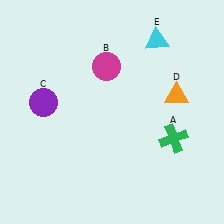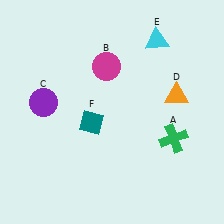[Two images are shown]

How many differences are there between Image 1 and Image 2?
There is 1 difference between the two images.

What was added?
A teal diamond (F) was added in Image 2.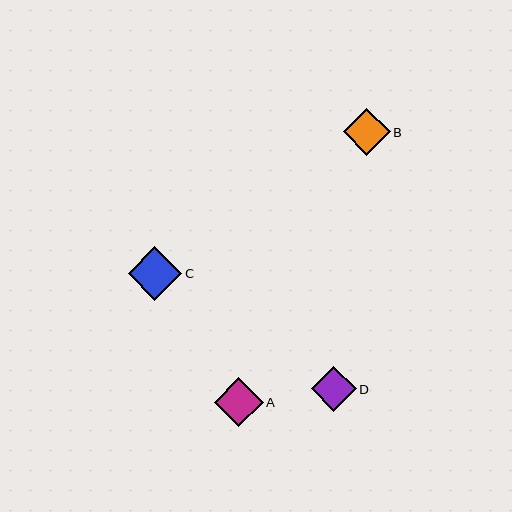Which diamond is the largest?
Diamond C is the largest with a size of approximately 54 pixels.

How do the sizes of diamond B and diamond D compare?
Diamond B and diamond D are approximately the same size.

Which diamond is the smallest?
Diamond D is the smallest with a size of approximately 45 pixels.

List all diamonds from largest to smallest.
From largest to smallest: C, A, B, D.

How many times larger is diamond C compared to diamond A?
Diamond C is approximately 1.1 times the size of diamond A.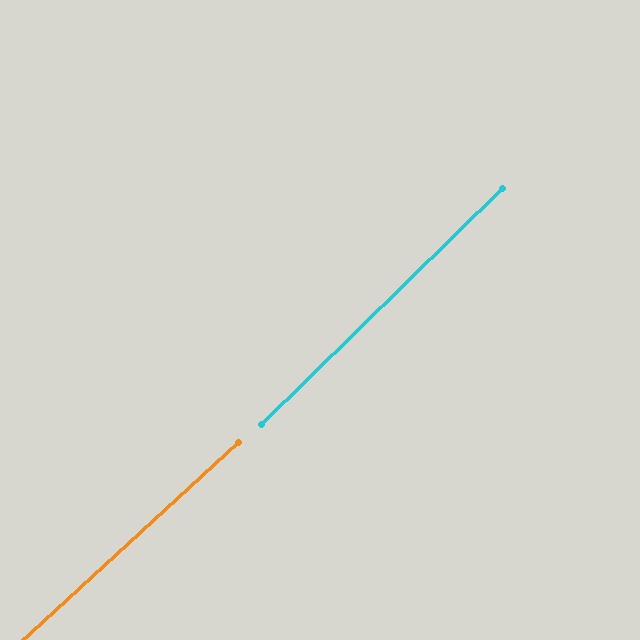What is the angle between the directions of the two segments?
Approximately 2 degrees.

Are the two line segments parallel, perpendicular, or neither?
Parallel — their directions differ by only 2.0°.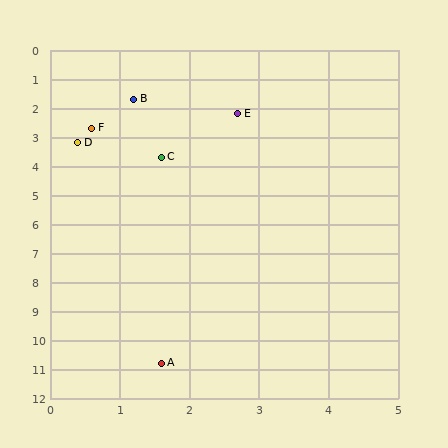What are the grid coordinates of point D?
Point D is at approximately (0.4, 3.2).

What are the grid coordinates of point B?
Point B is at approximately (1.2, 1.7).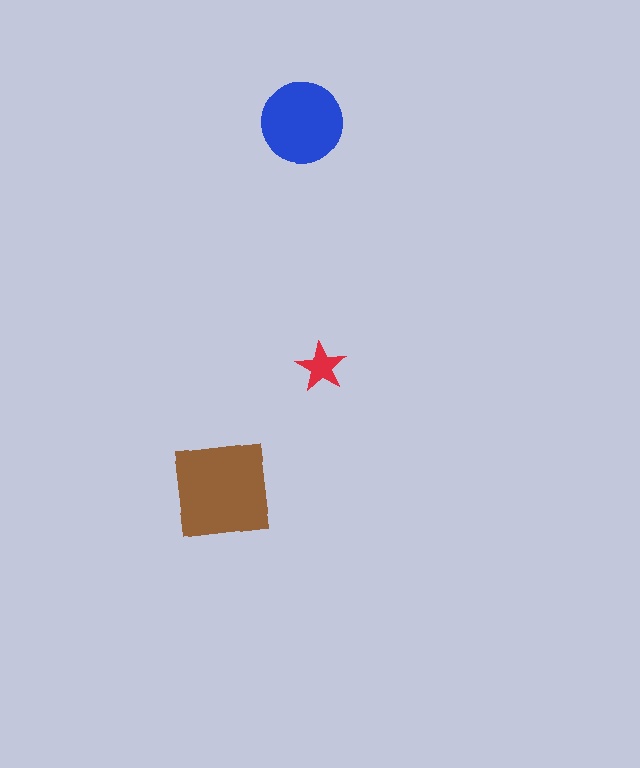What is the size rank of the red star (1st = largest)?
3rd.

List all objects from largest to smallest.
The brown square, the blue circle, the red star.